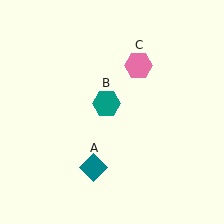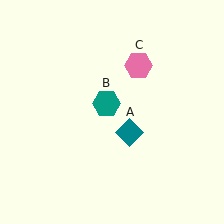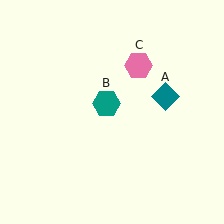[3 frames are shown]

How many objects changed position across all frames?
1 object changed position: teal diamond (object A).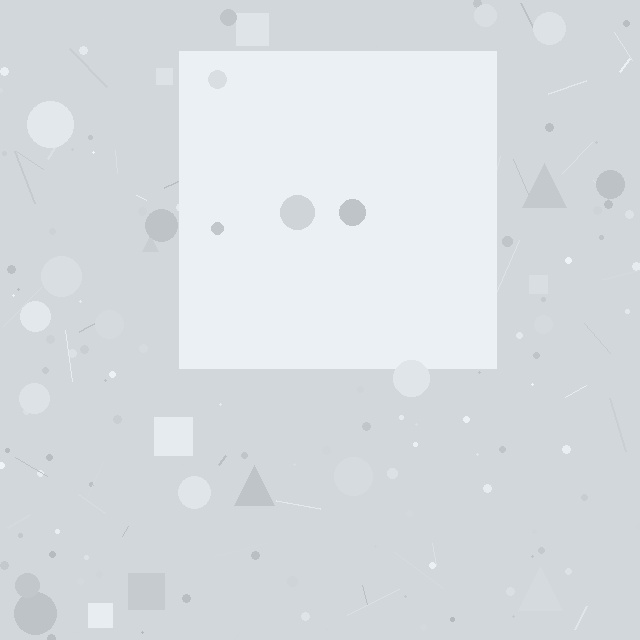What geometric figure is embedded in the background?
A square is embedded in the background.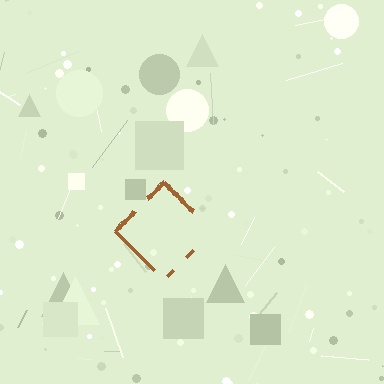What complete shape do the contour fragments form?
The contour fragments form a diamond.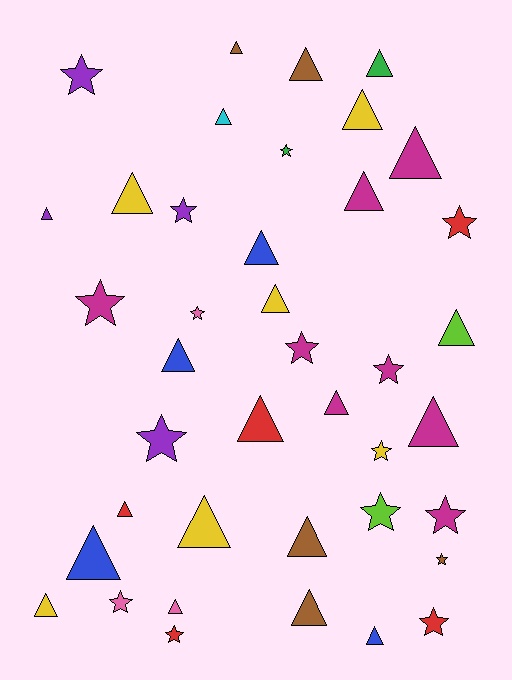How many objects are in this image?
There are 40 objects.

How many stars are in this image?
There are 16 stars.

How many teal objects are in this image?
There are no teal objects.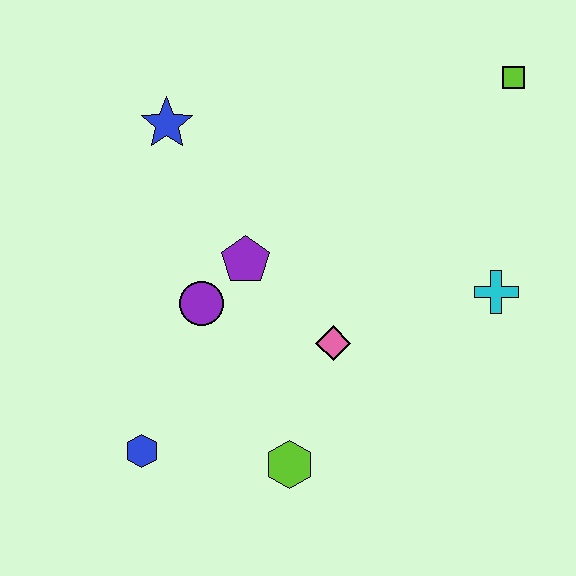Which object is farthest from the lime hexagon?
The lime square is farthest from the lime hexagon.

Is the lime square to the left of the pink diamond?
No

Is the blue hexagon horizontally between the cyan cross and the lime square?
No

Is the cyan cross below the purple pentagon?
Yes